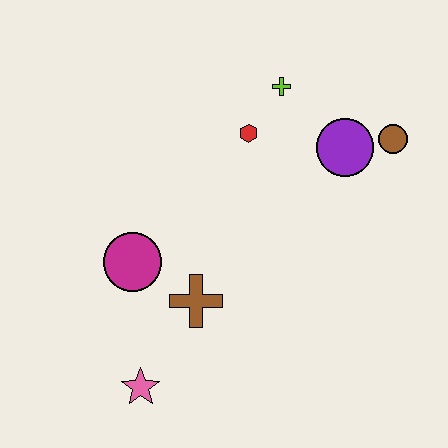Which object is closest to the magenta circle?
The brown cross is closest to the magenta circle.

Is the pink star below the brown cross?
Yes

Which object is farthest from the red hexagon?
The pink star is farthest from the red hexagon.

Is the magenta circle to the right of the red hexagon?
No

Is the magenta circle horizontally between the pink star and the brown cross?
No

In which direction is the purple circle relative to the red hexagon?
The purple circle is to the right of the red hexagon.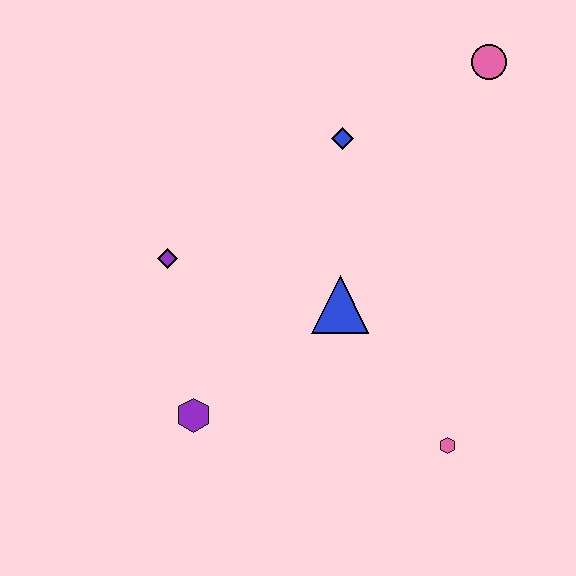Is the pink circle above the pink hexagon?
Yes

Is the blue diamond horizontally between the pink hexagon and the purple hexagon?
Yes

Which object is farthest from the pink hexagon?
The pink circle is farthest from the pink hexagon.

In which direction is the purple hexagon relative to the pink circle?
The purple hexagon is below the pink circle.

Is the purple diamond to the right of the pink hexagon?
No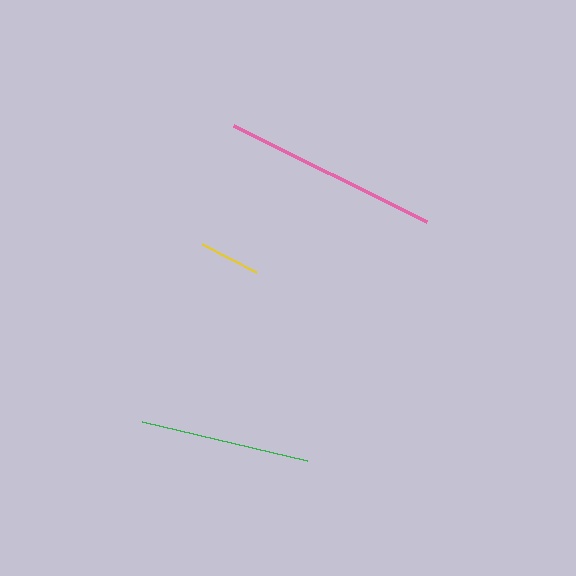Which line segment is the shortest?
The yellow line is the shortest at approximately 61 pixels.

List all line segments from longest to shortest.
From longest to shortest: pink, green, yellow.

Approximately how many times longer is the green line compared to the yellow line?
The green line is approximately 2.8 times the length of the yellow line.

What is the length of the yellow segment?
The yellow segment is approximately 61 pixels long.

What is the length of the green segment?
The green segment is approximately 169 pixels long.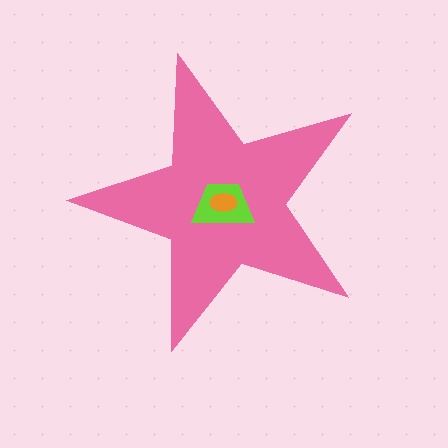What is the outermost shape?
The pink star.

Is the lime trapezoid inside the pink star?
Yes.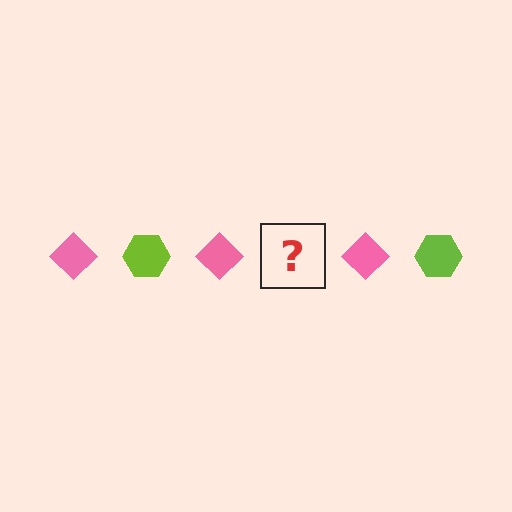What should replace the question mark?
The question mark should be replaced with a lime hexagon.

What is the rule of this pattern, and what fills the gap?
The rule is that the pattern alternates between pink diamond and lime hexagon. The gap should be filled with a lime hexagon.